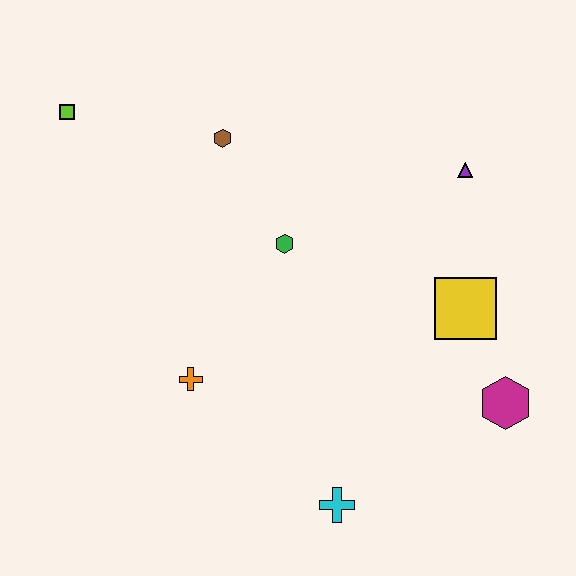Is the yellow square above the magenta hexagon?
Yes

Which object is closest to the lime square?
The brown hexagon is closest to the lime square.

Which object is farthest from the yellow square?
The lime square is farthest from the yellow square.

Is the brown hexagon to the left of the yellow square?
Yes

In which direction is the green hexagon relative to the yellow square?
The green hexagon is to the left of the yellow square.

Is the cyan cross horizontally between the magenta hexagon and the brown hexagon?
Yes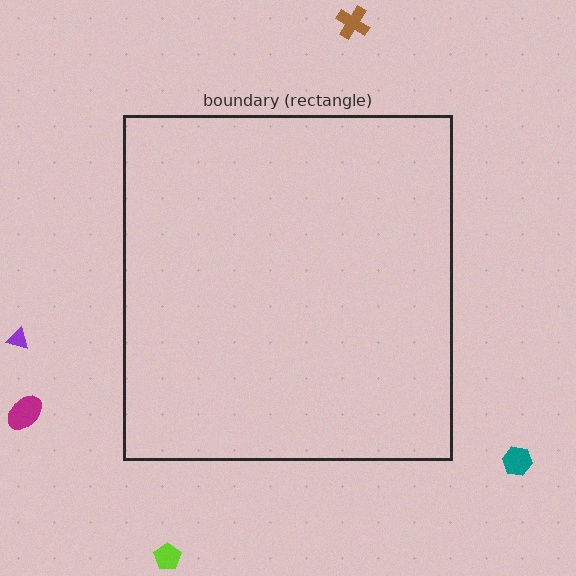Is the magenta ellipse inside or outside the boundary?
Outside.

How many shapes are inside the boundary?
0 inside, 5 outside.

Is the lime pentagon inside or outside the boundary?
Outside.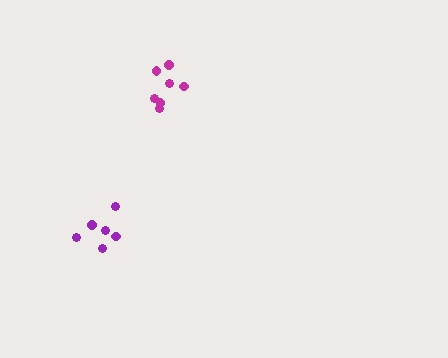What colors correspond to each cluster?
The clusters are colored: magenta, purple.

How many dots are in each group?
Group 1: 7 dots, Group 2: 6 dots (13 total).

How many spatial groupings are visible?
There are 2 spatial groupings.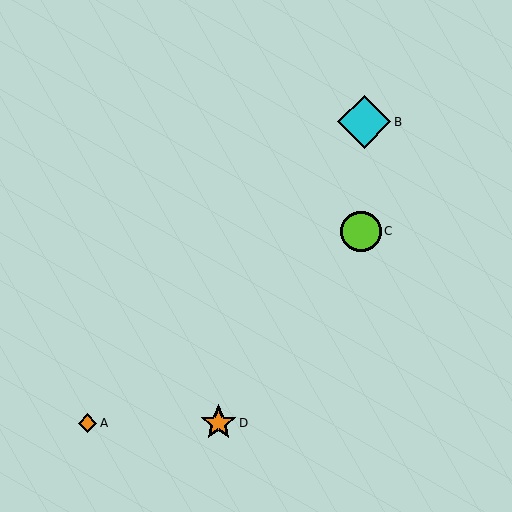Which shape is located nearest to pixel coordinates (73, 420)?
The orange diamond (labeled A) at (88, 423) is nearest to that location.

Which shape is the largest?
The cyan diamond (labeled B) is the largest.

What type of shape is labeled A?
Shape A is an orange diamond.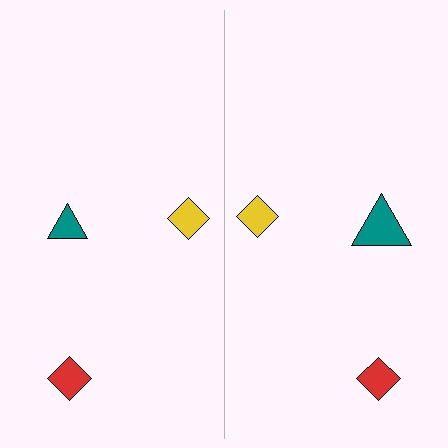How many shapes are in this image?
There are 6 shapes in this image.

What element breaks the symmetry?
The teal triangle on the right side has a different size than its mirror counterpart.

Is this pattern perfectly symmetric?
No, the pattern is not perfectly symmetric. The teal triangle on the right side has a different size than its mirror counterpart.